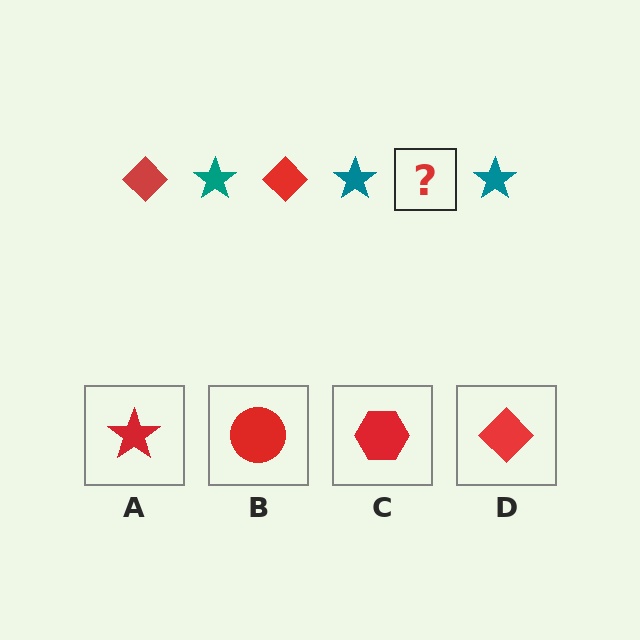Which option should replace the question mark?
Option D.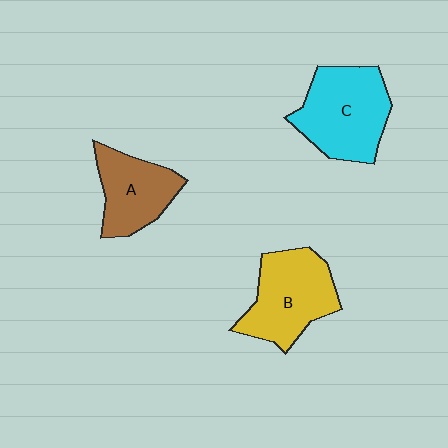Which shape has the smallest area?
Shape A (brown).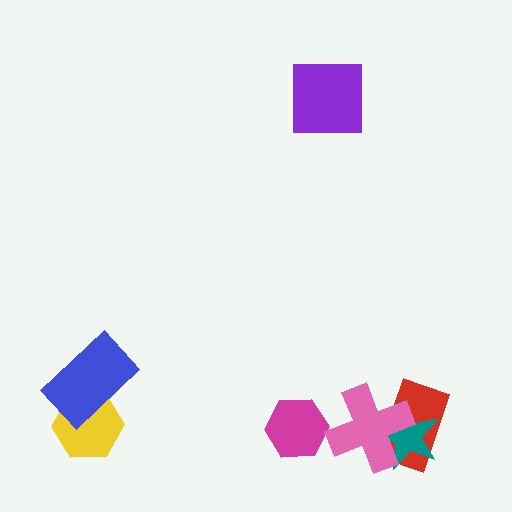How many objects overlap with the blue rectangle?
1 object overlaps with the blue rectangle.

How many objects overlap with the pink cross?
2 objects overlap with the pink cross.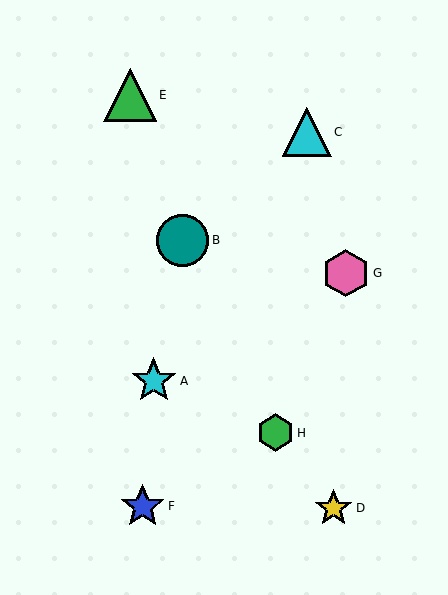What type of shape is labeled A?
Shape A is a cyan star.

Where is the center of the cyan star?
The center of the cyan star is at (154, 381).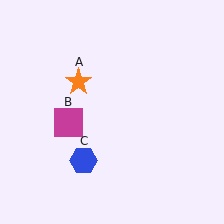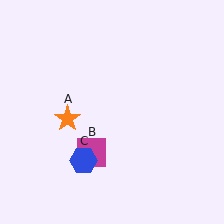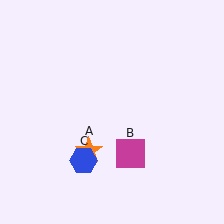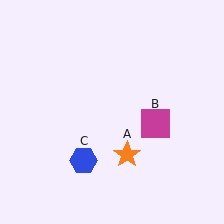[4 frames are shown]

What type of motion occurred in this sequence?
The orange star (object A), magenta square (object B) rotated counterclockwise around the center of the scene.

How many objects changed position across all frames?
2 objects changed position: orange star (object A), magenta square (object B).